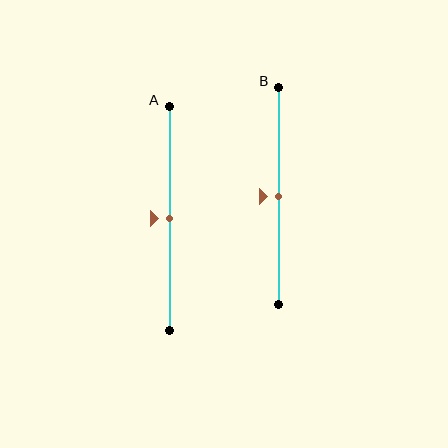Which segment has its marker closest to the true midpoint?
Segment A has its marker closest to the true midpoint.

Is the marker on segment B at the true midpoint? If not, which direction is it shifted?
Yes, the marker on segment B is at the true midpoint.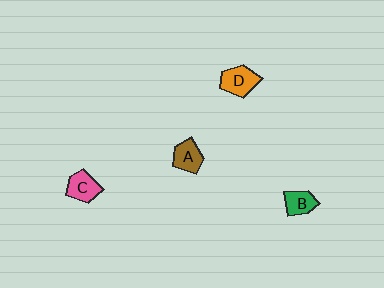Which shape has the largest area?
Shape D (orange).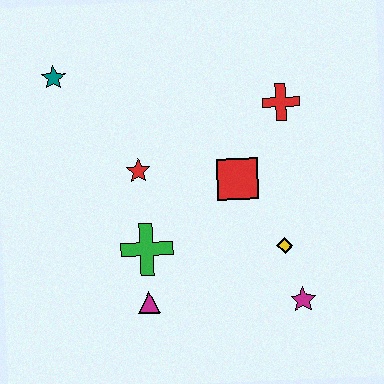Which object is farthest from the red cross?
The magenta triangle is farthest from the red cross.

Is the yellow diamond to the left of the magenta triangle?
No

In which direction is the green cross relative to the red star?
The green cross is below the red star.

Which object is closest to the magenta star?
The yellow diamond is closest to the magenta star.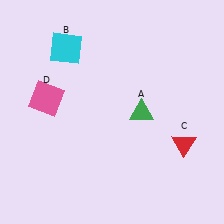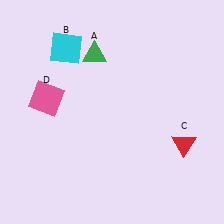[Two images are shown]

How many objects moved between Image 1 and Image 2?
1 object moved between the two images.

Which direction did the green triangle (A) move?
The green triangle (A) moved up.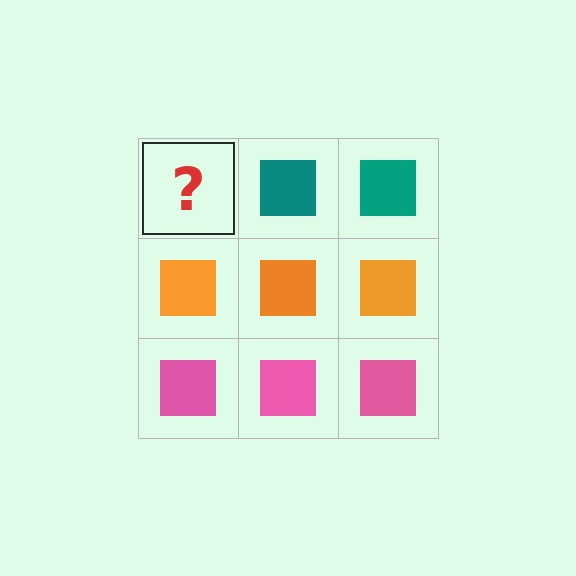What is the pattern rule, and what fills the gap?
The rule is that each row has a consistent color. The gap should be filled with a teal square.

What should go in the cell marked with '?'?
The missing cell should contain a teal square.